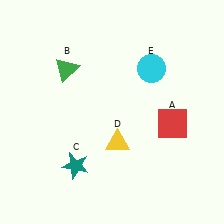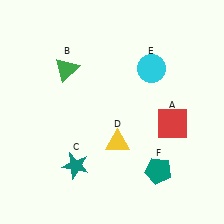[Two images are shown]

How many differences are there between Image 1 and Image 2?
There is 1 difference between the two images.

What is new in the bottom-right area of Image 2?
A teal pentagon (F) was added in the bottom-right area of Image 2.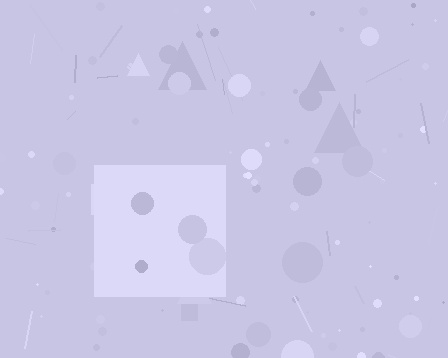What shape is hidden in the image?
A square is hidden in the image.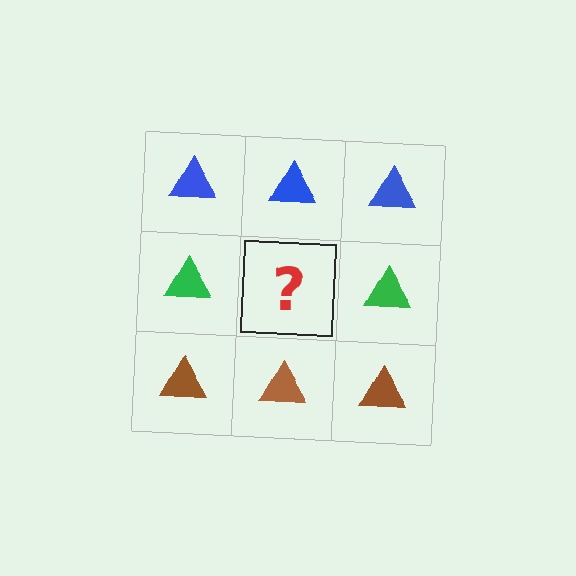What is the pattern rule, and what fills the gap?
The rule is that each row has a consistent color. The gap should be filled with a green triangle.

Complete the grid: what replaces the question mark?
The question mark should be replaced with a green triangle.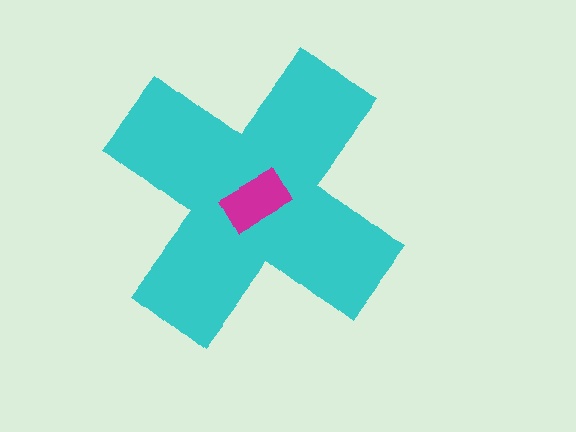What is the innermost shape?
The magenta rectangle.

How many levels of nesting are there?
2.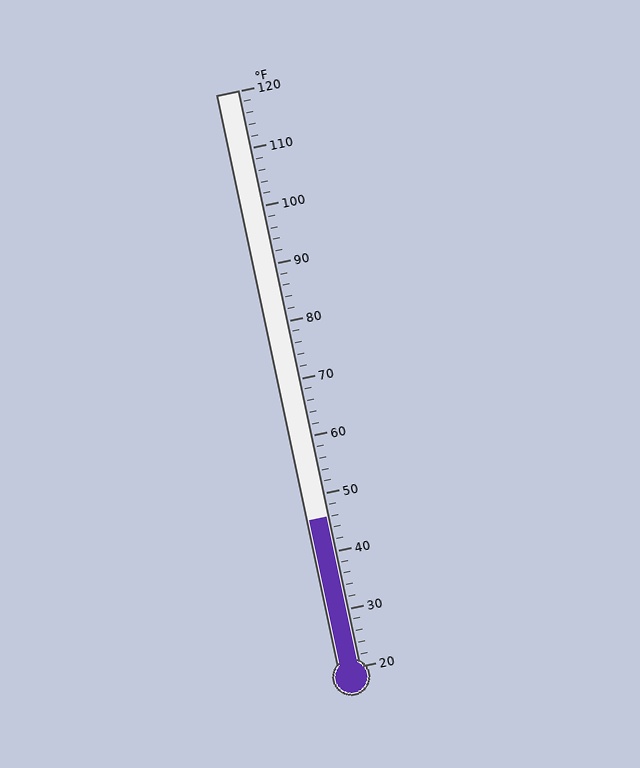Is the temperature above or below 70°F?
The temperature is below 70°F.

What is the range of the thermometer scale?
The thermometer scale ranges from 20°F to 120°F.